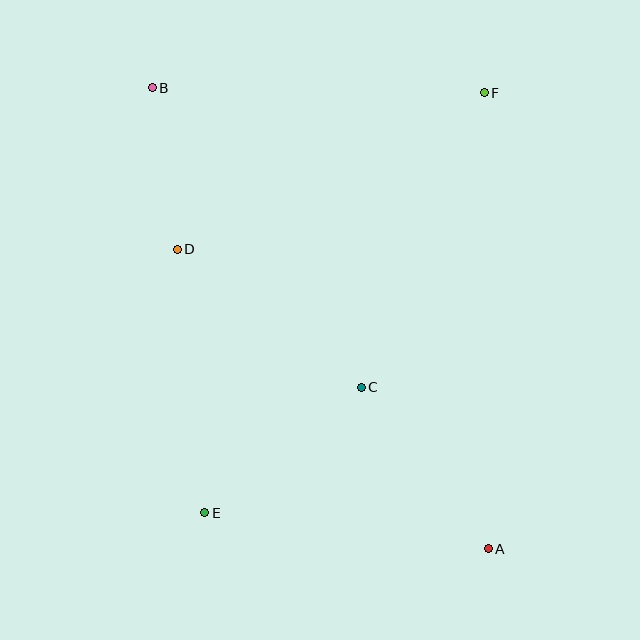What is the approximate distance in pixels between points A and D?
The distance between A and D is approximately 432 pixels.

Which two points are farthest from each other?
Points A and B are farthest from each other.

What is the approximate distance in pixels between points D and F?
The distance between D and F is approximately 345 pixels.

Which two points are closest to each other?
Points B and D are closest to each other.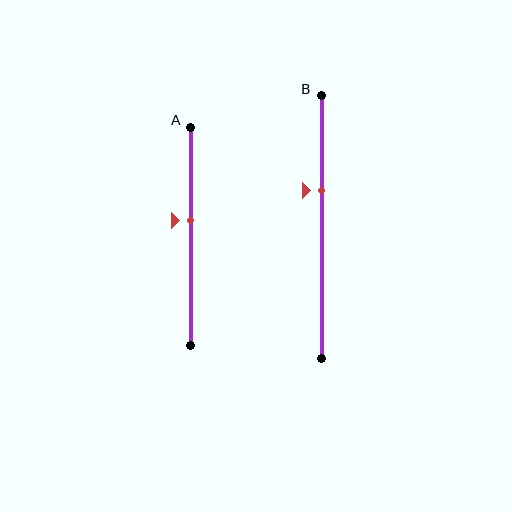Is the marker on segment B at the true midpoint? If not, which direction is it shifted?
No, the marker on segment B is shifted upward by about 14% of the segment length.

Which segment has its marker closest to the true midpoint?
Segment A has its marker closest to the true midpoint.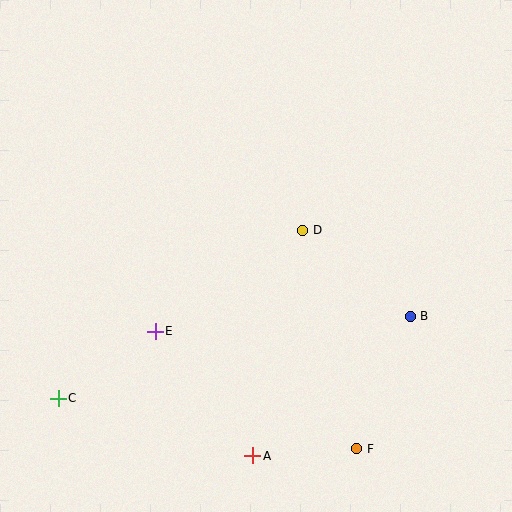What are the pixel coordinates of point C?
Point C is at (58, 398).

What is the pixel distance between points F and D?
The distance between F and D is 225 pixels.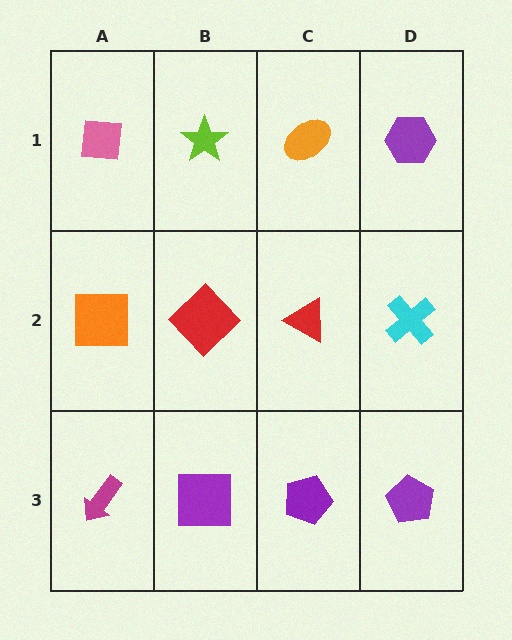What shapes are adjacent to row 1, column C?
A red triangle (row 2, column C), a lime star (row 1, column B), a purple hexagon (row 1, column D).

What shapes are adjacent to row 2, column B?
A lime star (row 1, column B), a purple square (row 3, column B), an orange square (row 2, column A), a red triangle (row 2, column C).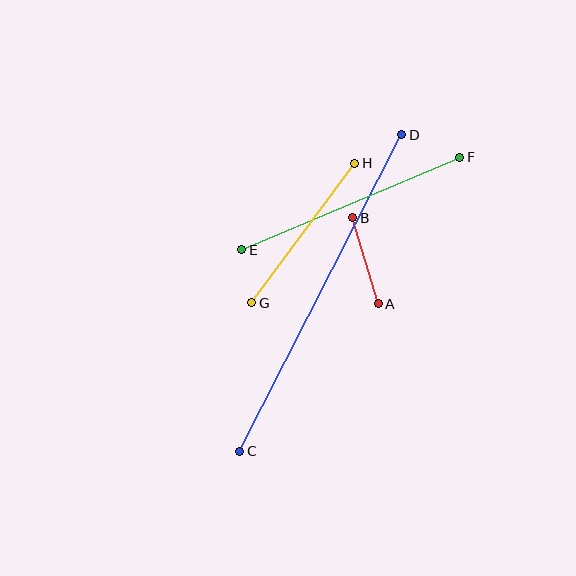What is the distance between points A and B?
The distance is approximately 90 pixels.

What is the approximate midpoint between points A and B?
The midpoint is at approximately (365, 261) pixels.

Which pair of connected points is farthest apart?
Points C and D are farthest apart.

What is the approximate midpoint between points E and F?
The midpoint is at approximately (351, 203) pixels.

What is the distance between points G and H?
The distance is approximately 174 pixels.